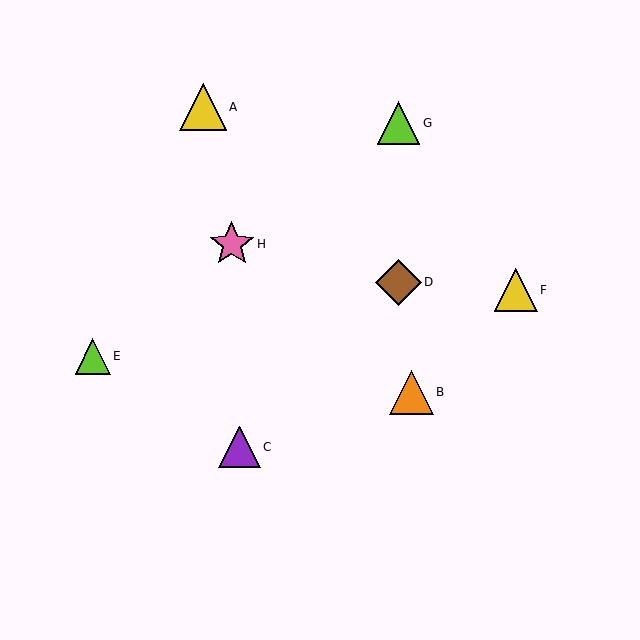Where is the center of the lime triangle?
The center of the lime triangle is at (399, 123).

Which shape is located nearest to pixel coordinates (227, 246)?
The pink star (labeled H) at (232, 244) is nearest to that location.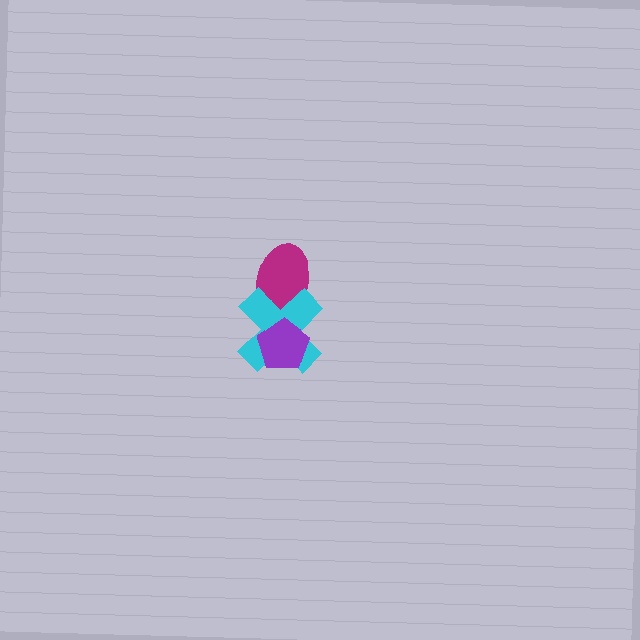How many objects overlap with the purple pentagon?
1 object overlaps with the purple pentagon.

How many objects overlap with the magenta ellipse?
1 object overlaps with the magenta ellipse.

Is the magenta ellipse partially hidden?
Yes, it is partially covered by another shape.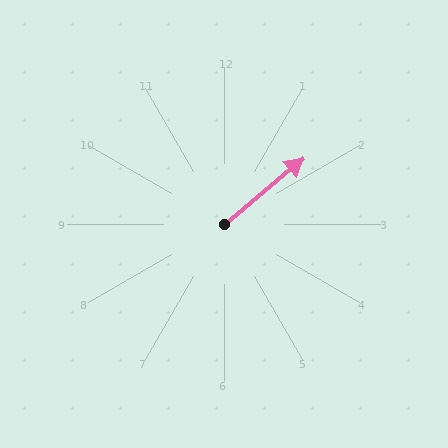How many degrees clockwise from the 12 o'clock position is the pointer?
Approximately 50 degrees.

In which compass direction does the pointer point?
Northeast.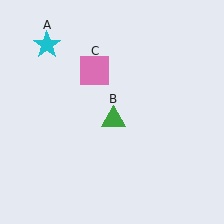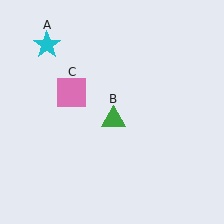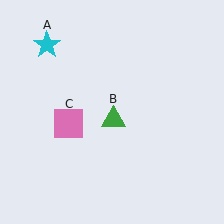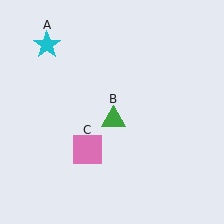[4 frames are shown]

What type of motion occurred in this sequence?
The pink square (object C) rotated counterclockwise around the center of the scene.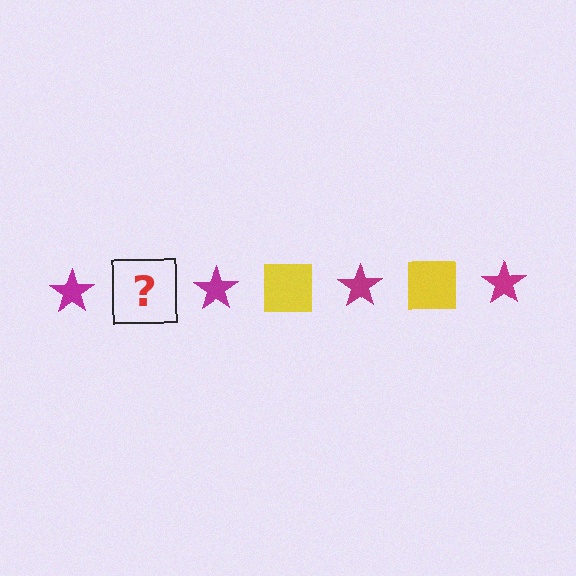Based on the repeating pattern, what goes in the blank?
The blank should be a yellow square.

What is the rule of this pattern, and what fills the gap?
The rule is that the pattern alternates between magenta star and yellow square. The gap should be filled with a yellow square.